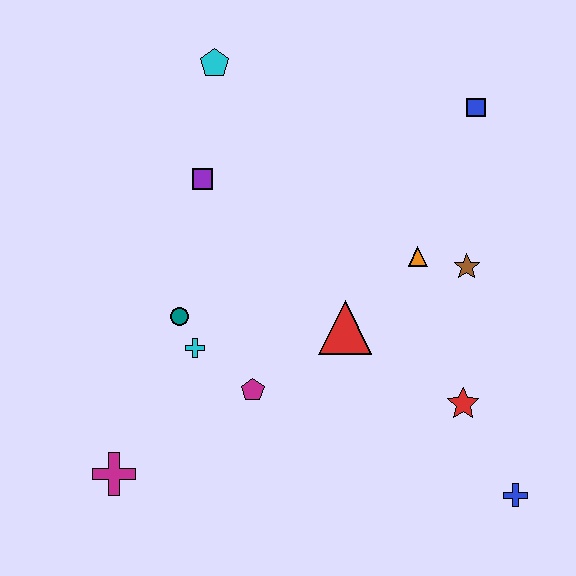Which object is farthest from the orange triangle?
The magenta cross is farthest from the orange triangle.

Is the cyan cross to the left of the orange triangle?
Yes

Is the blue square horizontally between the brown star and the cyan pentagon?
No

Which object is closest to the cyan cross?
The teal circle is closest to the cyan cross.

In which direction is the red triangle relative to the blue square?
The red triangle is below the blue square.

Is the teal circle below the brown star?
Yes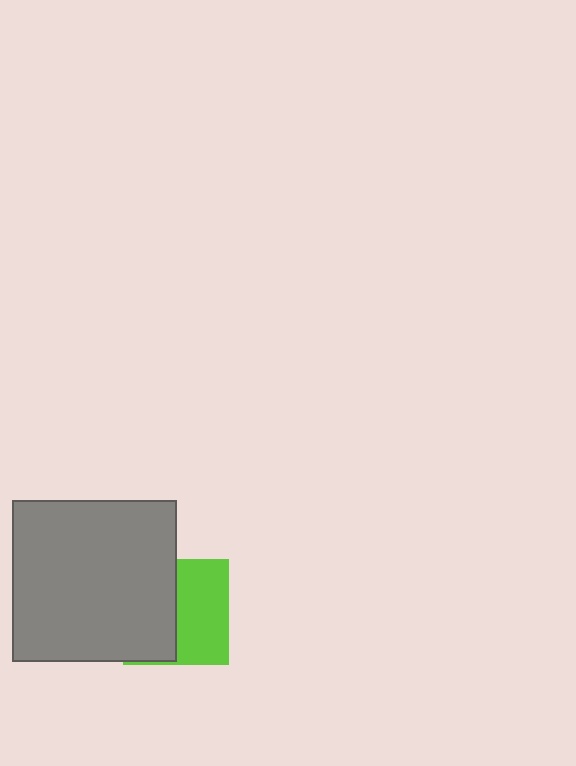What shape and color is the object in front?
The object in front is a gray rectangle.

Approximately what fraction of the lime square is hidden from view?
Roughly 49% of the lime square is hidden behind the gray rectangle.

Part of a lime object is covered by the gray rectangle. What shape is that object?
It is a square.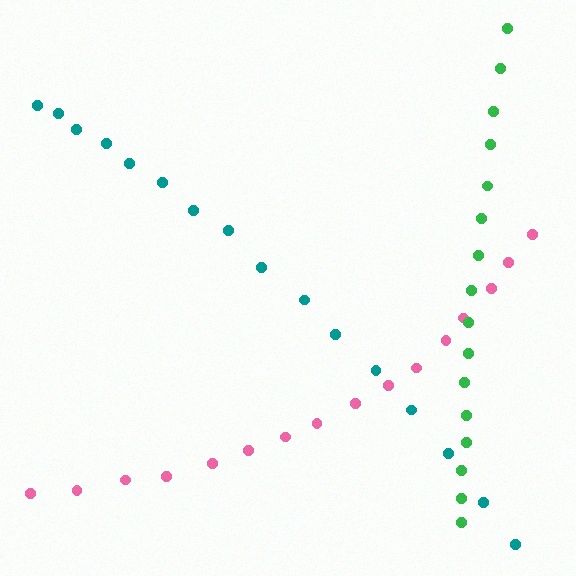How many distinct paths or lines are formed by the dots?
There are 3 distinct paths.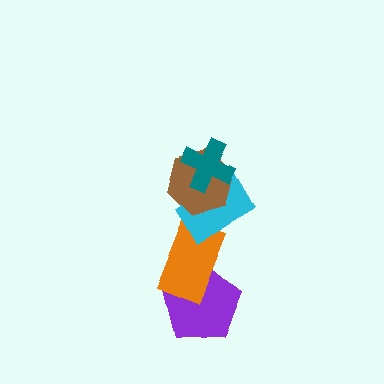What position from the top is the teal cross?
The teal cross is 1st from the top.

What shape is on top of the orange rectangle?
The cyan rectangle is on top of the orange rectangle.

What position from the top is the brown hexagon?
The brown hexagon is 2nd from the top.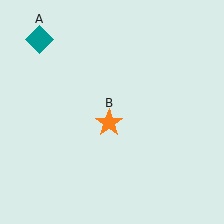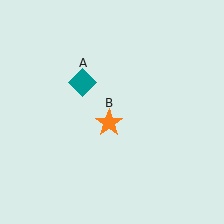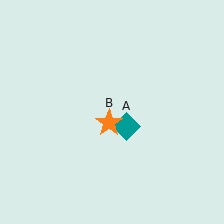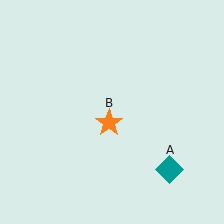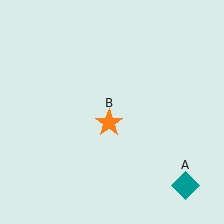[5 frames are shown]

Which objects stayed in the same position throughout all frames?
Orange star (object B) remained stationary.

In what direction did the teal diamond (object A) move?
The teal diamond (object A) moved down and to the right.